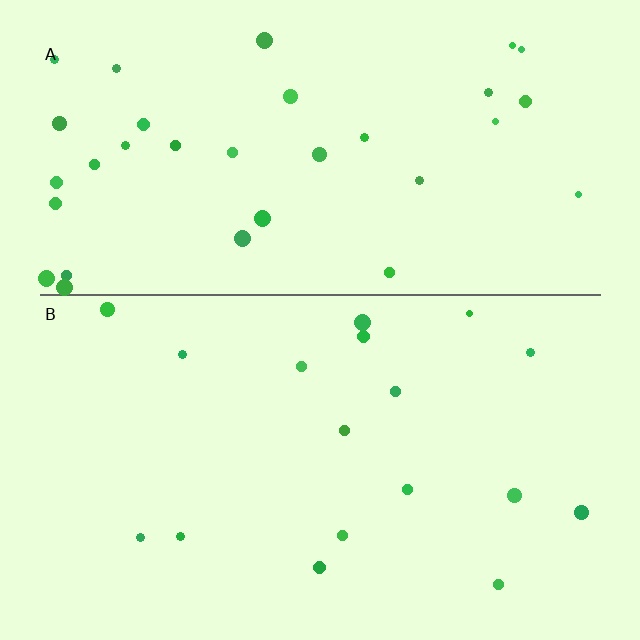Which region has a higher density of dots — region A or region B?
A (the top).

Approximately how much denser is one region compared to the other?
Approximately 1.9× — region A over region B.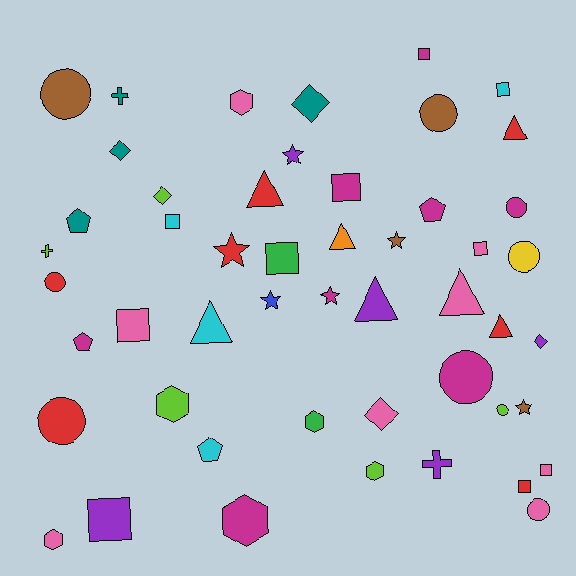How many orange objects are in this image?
There is 1 orange object.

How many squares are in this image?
There are 10 squares.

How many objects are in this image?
There are 50 objects.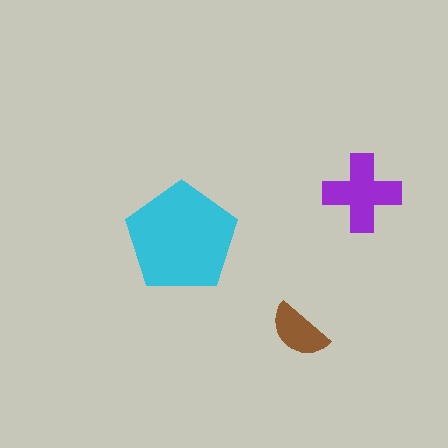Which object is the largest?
The cyan pentagon.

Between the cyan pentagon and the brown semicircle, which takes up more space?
The cyan pentagon.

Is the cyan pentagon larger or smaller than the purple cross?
Larger.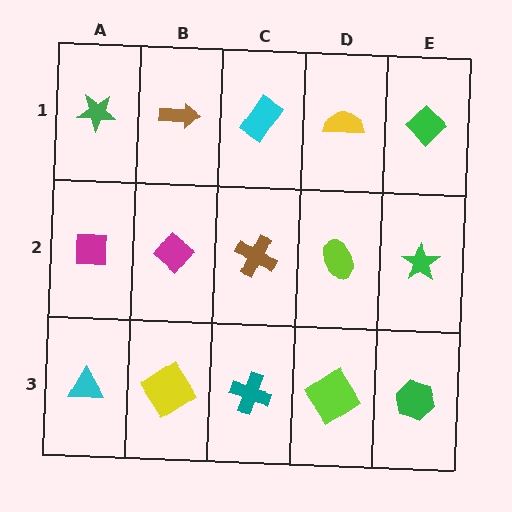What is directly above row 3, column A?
A magenta square.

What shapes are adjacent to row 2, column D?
A yellow semicircle (row 1, column D), a lime diamond (row 3, column D), a brown cross (row 2, column C), a green star (row 2, column E).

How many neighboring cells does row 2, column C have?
4.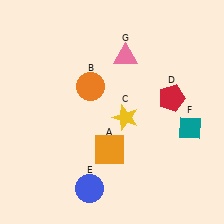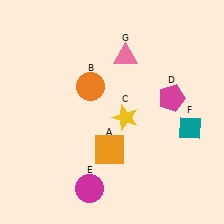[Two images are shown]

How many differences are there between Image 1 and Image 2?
There are 2 differences between the two images.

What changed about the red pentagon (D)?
In Image 1, D is red. In Image 2, it changed to magenta.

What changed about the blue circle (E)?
In Image 1, E is blue. In Image 2, it changed to magenta.